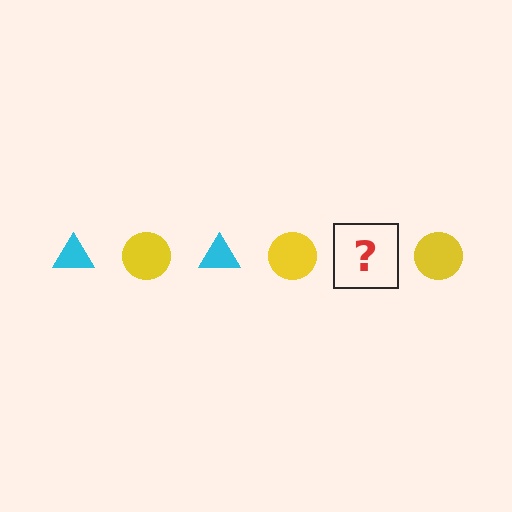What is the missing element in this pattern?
The missing element is a cyan triangle.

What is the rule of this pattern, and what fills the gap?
The rule is that the pattern alternates between cyan triangle and yellow circle. The gap should be filled with a cyan triangle.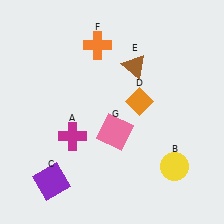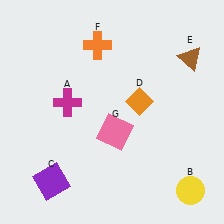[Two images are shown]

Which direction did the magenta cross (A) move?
The magenta cross (A) moved up.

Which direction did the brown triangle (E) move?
The brown triangle (E) moved right.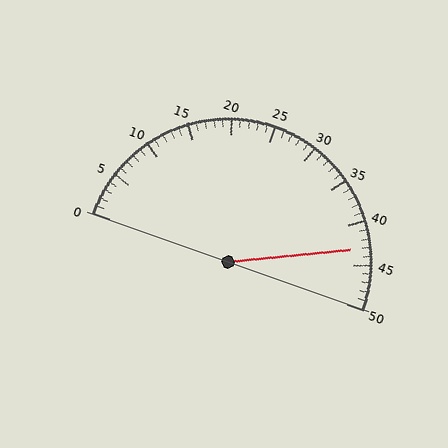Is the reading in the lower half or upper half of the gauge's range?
The reading is in the upper half of the range (0 to 50).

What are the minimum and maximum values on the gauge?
The gauge ranges from 0 to 50.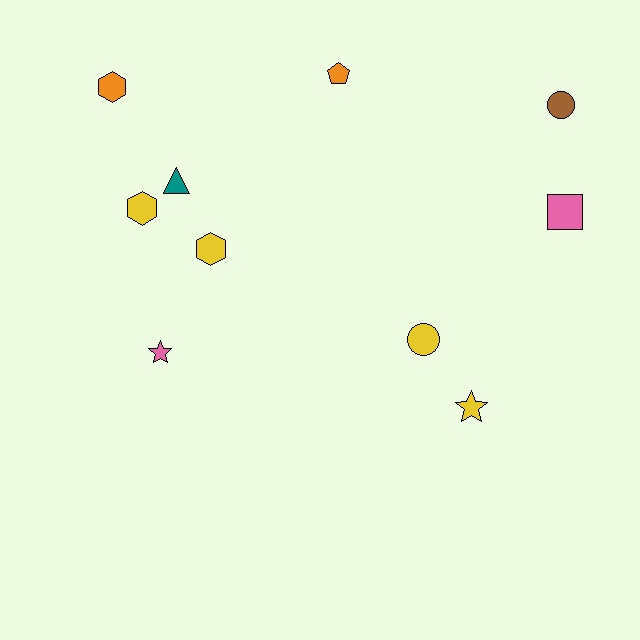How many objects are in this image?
There are 10 objects.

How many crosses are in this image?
There are no crosses.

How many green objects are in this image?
There are no green objects.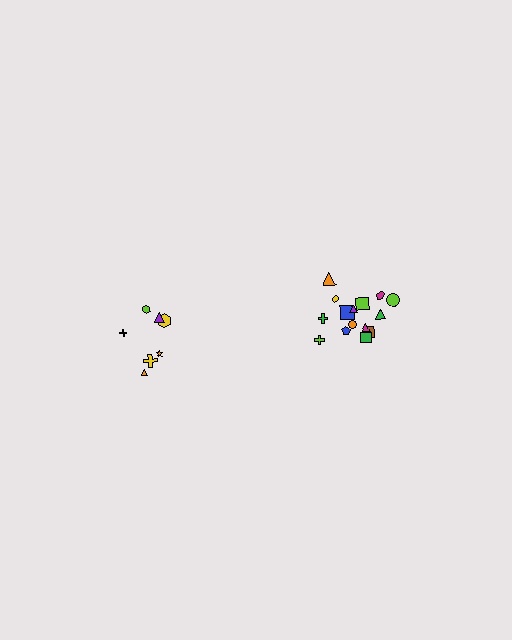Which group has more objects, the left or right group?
The right group.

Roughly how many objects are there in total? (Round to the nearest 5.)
Roughly 20 objects in total.